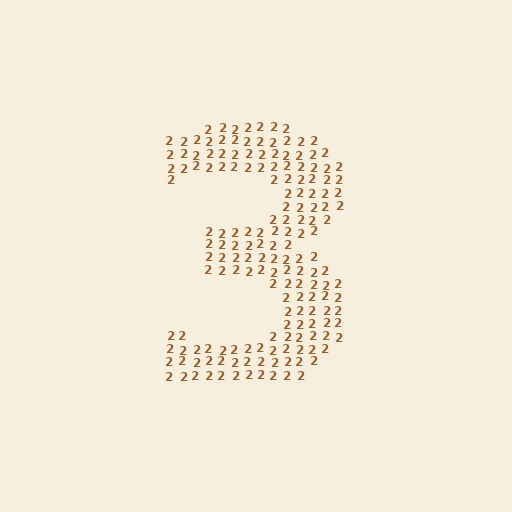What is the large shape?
The large shape is the digit 3.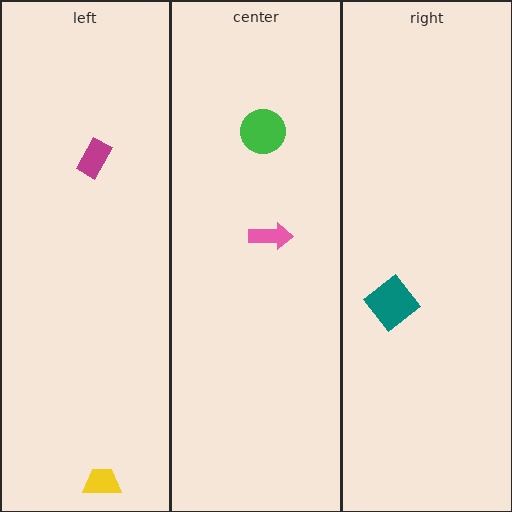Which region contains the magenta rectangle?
The left region.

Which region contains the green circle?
The center region.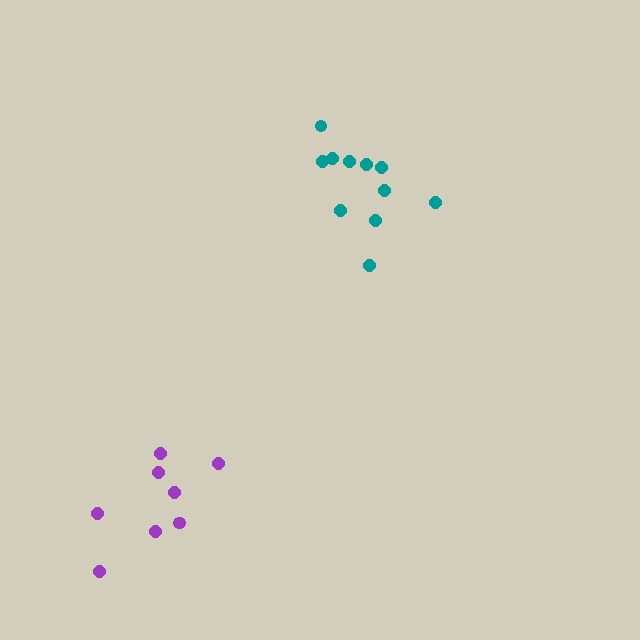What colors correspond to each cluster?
The clusters are colored: purple, teal.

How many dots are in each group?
Group 1: 8 dots, Group 2: 11 dots (19 total).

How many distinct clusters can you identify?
There are 2 distinct clusters.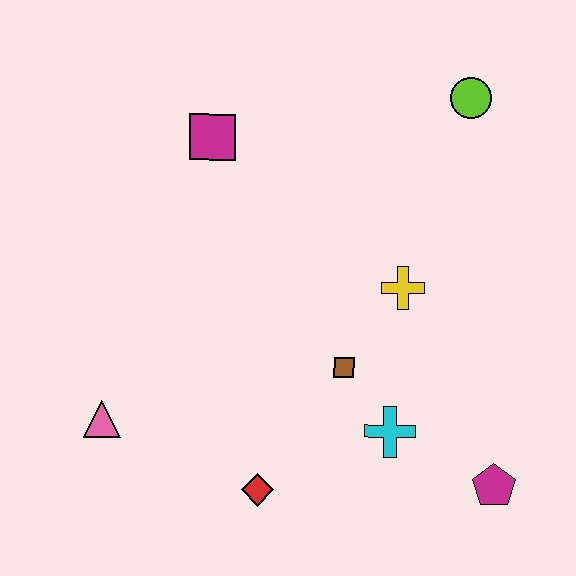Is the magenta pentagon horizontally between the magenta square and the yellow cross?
No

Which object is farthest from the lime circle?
The pink triangle is farthest from the lime circle.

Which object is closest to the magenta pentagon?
The cyan cross is closest to the magenta pentagon.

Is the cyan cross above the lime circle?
No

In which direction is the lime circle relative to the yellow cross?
The lime circle is above the yellow cross.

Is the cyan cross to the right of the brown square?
Yes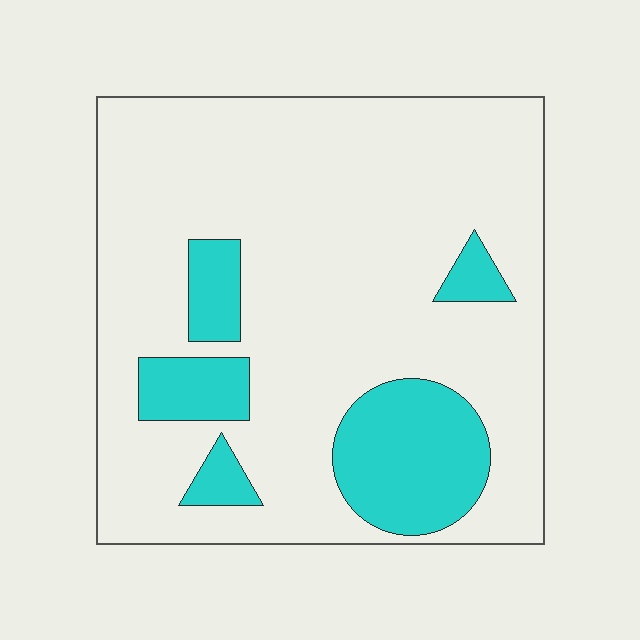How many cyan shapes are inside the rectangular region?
5.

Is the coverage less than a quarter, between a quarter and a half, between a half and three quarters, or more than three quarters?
Less than a quarter.